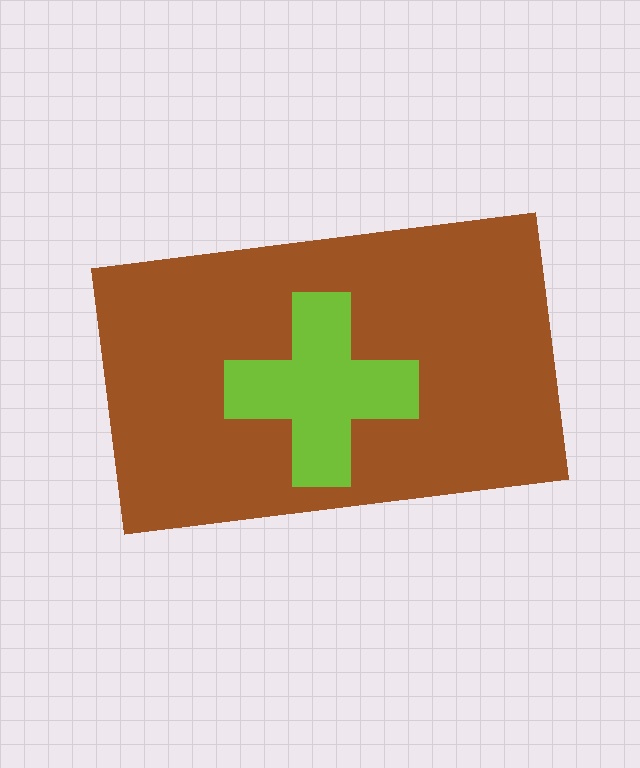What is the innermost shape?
The lime cross.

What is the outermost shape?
The brown rectangle.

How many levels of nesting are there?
2.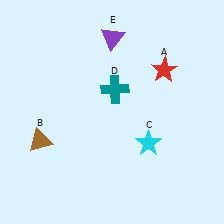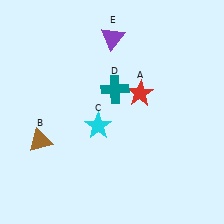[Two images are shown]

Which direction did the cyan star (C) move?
The cyan star (C) moved left.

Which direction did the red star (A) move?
The red star (A) moved left.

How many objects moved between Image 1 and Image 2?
2 objects moved between the two images.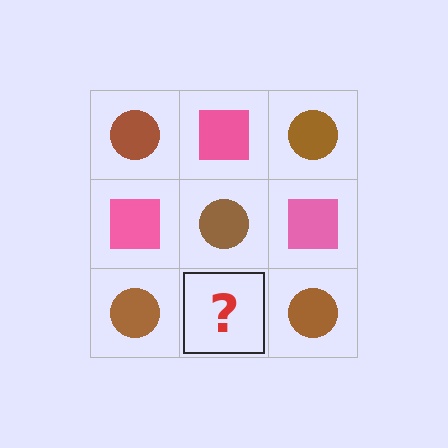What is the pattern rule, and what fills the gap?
The rule is that it alternates brown circle and pink square in a checkerboard pattern. The gap should be filled with a pink square.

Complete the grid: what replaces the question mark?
The question mark should be replaced with a pink square.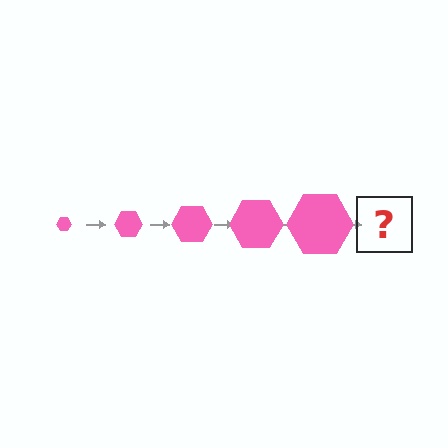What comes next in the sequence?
The next element should be a pink hexagon, larger than the previous one.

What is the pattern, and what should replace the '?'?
The pattern is that the hexagon gets progressively larger each step. The '?' should be a pink hexagon, larger than the previous one.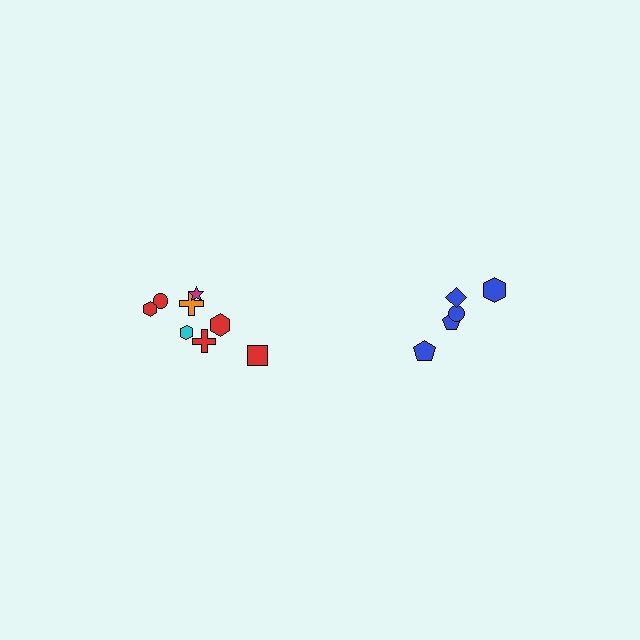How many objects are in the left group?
There are 8 objects.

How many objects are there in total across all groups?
There are 13 objects.